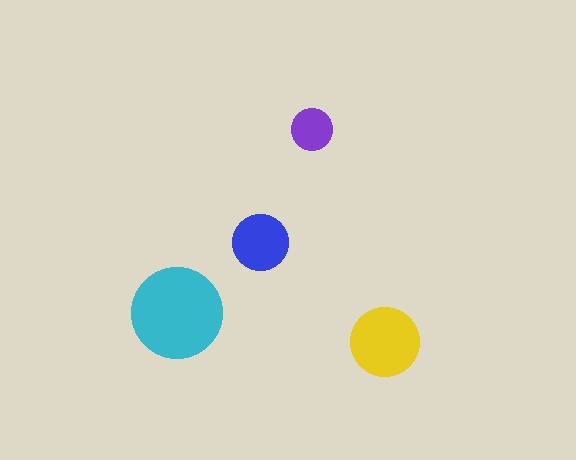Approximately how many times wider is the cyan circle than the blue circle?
About 1.5 times wider.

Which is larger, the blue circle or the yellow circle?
The yellow one.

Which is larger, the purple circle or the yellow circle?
The yellow one.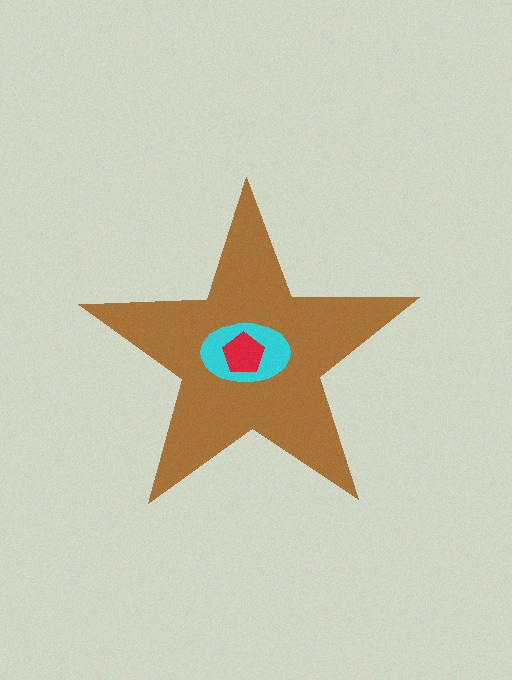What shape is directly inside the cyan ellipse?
The red pentagon.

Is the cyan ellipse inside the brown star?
Yes.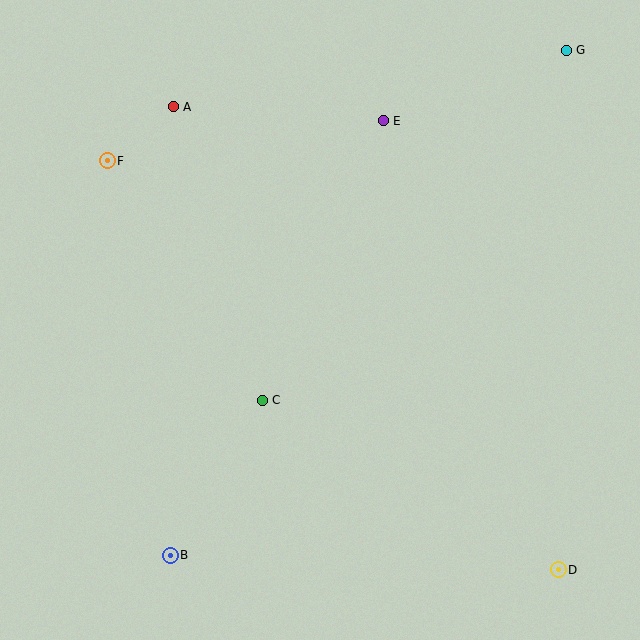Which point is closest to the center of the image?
Point C at (262, 400) is closest to the center.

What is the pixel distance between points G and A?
The distance between G and A is 397 pixels.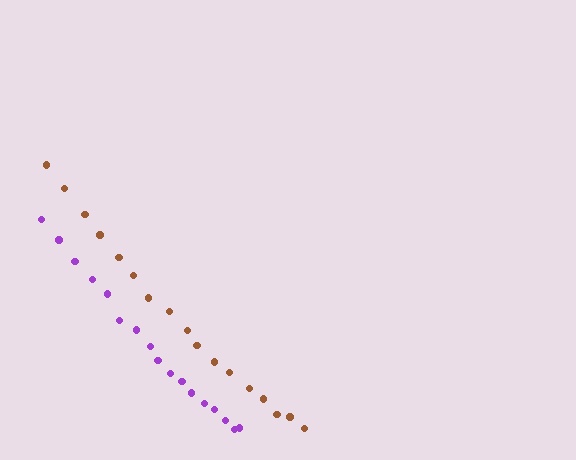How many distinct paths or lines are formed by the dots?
There are 2 distinct paths.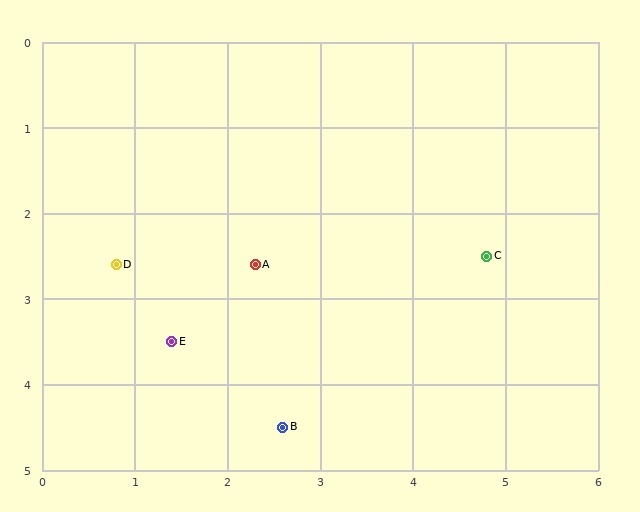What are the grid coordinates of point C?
Point C is at approximately (4.8, 2.5).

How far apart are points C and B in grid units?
Points C and B are about 3.0 grid units apart.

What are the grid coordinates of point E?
Point E is at approximately (1.4, 3.5).